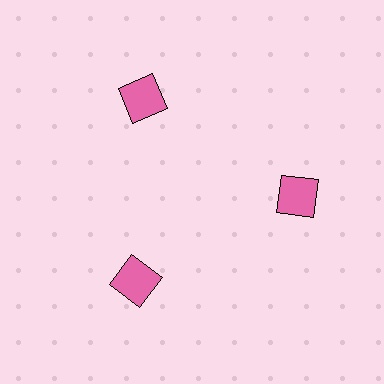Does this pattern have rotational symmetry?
Yes, this pattern has 3-fold rotational symmetry. It looks the same after rotating 120 degrees around the center.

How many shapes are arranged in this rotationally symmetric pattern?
There are 3 shapes, arranged in 3 groups of 1.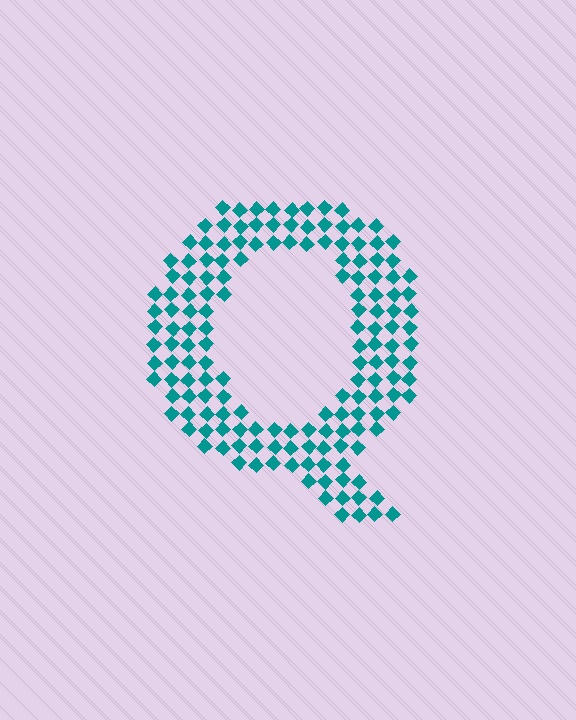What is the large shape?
The large shape is the letter Q.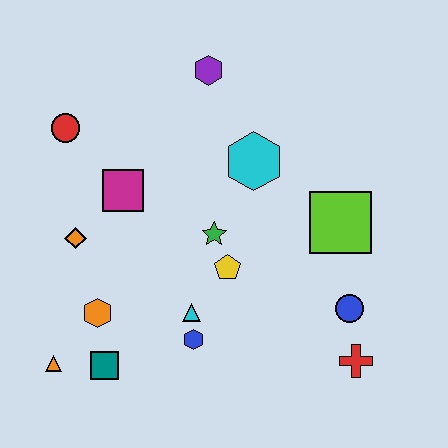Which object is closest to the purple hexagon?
The cyan hexagon is closest to the purple hexagon.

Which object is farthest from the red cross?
The red circle is farthest from the red cross.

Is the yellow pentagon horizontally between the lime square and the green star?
Yes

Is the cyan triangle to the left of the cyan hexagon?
Yes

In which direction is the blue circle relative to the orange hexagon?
The blue circle is to the right of the orange hexagon.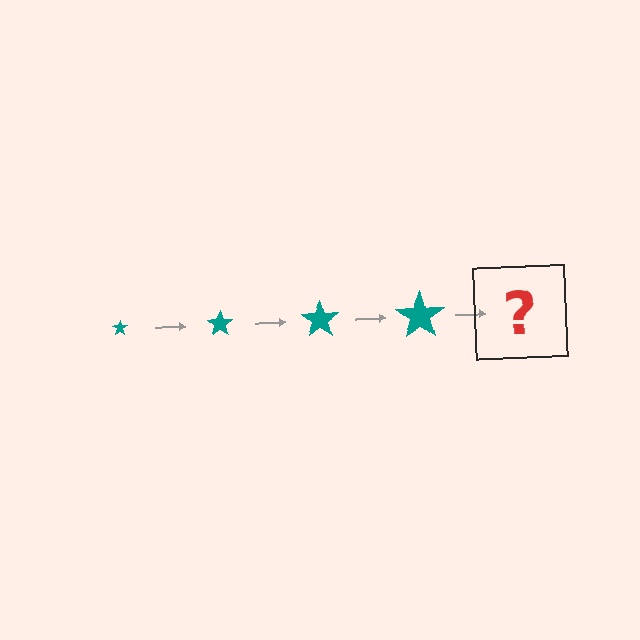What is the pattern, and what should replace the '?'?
The pattern is that the star gets progressively larger each step. The '?' should be a teal star, larger than the previous one.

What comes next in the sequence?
The next element should be a teal star, larger than the previous one.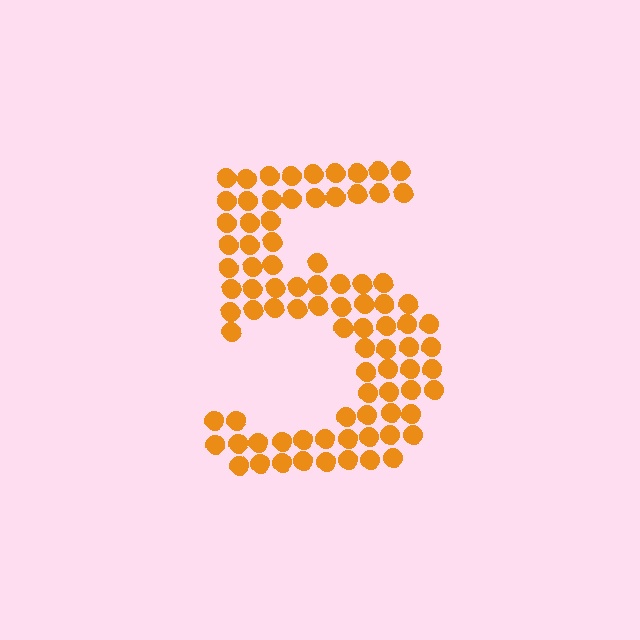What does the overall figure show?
The overall figure shows the digit 5.